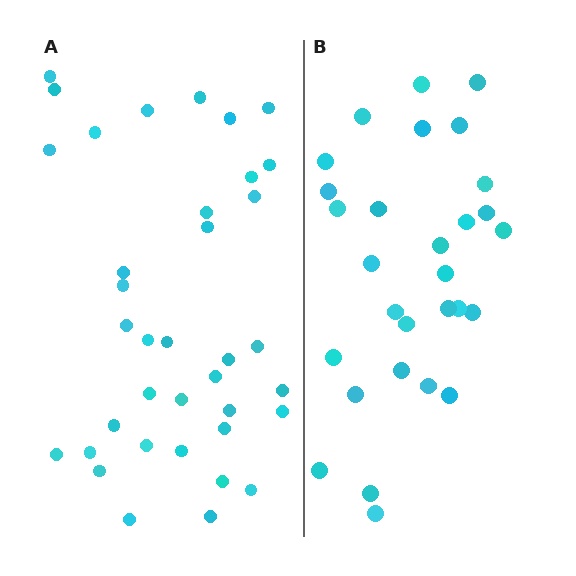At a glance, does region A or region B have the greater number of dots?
Region A (the left region) has more dots.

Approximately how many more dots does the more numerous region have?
Region A has roughly 8 or so more dots than region B.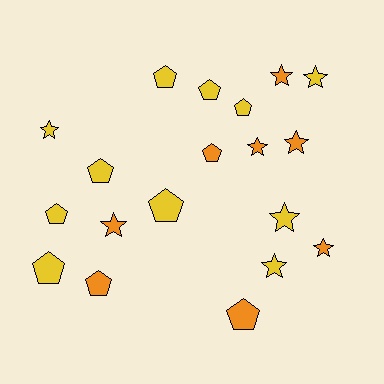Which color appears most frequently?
Yellow, with 11 objects.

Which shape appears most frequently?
Pentagon, with 10 objects.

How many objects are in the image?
There are 19 objects.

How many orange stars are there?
There are 5 orange stars.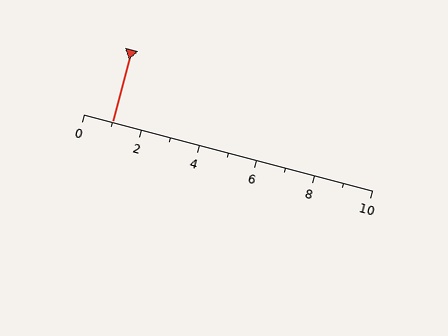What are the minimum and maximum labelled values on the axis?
The axis runs from 0 to 10.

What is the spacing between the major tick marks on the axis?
The major ticks are spaced 2 apart.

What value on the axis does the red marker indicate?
The marker indicates approximately 1.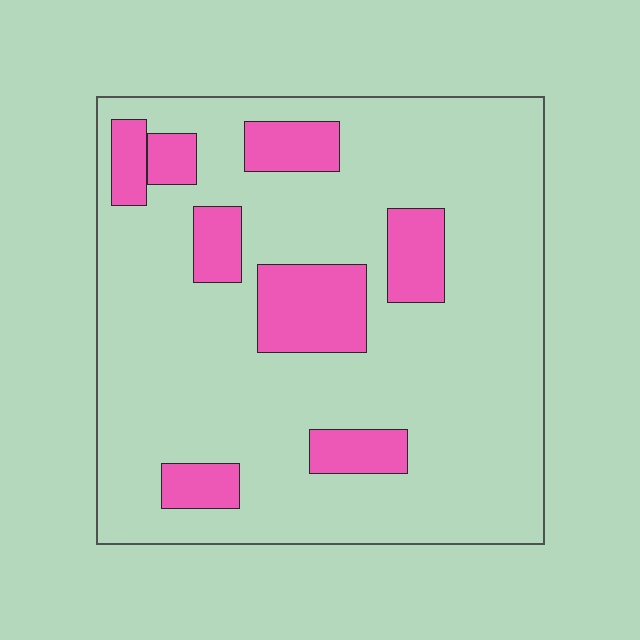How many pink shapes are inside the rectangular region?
8.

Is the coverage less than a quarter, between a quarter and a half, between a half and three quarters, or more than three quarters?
Less than a quarter.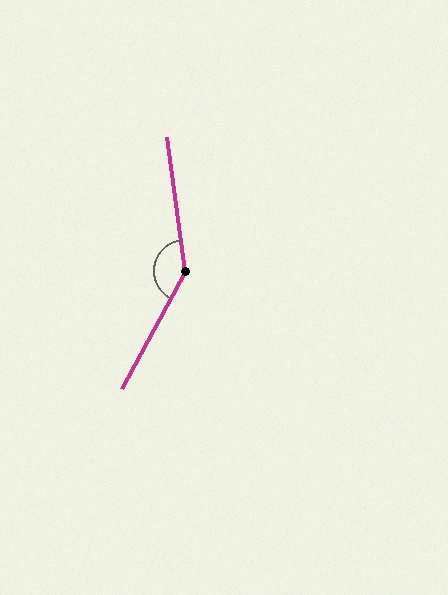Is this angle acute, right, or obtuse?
It is obtuse.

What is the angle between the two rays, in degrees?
Approximately 144 degrees.